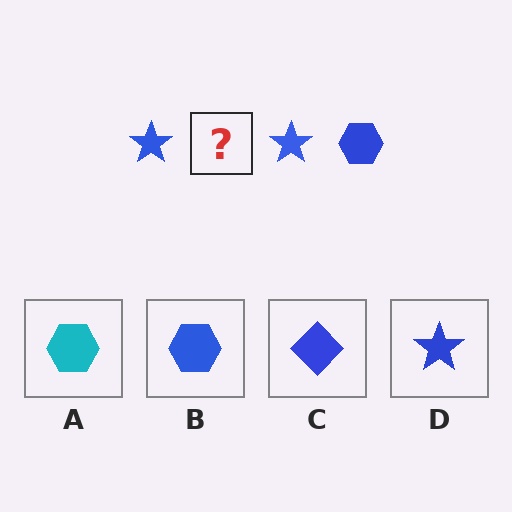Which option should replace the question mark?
Option B.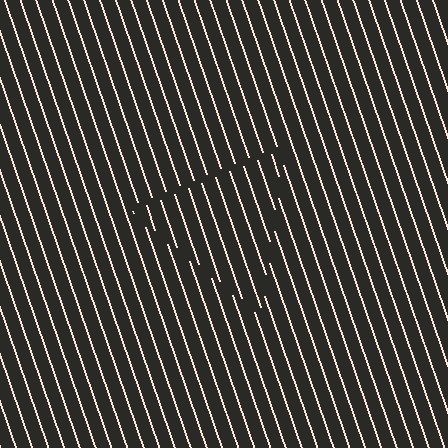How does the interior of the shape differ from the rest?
The interior of the shape contains the same grating, shifted by half a period — the contour is defined by the phase discontinuity where line-ends from the inner and outer gratings abut.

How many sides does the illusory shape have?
3 sides — the line-ends trace a triangle.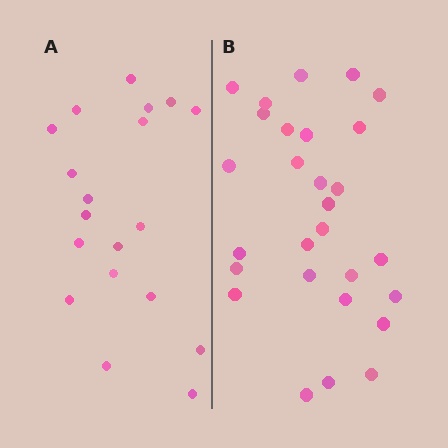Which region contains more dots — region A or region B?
Region B (the right region) has more dots.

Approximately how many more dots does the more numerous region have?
Region B has roughly 8 or so more dots than region A.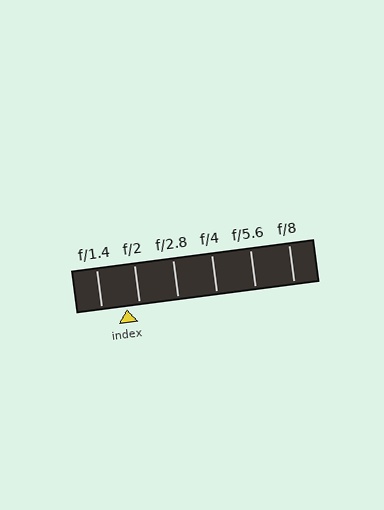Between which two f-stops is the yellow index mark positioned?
The index mark is between f/1.4 and f/2.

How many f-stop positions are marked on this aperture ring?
There are 6 f-stop positions marked.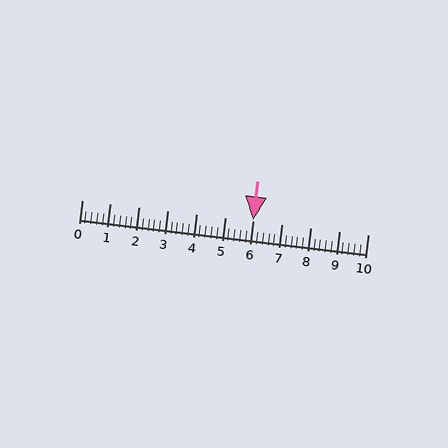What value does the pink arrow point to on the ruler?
The pink arrow points to approximately 6.0.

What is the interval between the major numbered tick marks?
The major tick marks are spaced 1 units apart.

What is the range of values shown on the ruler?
The ruler shows values from 0 to 10.